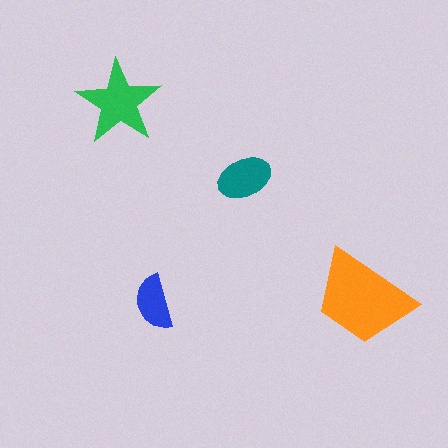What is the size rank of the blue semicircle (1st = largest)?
4th.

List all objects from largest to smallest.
The orange trapezoid, the green star, the teal ellipse, the blue semicircle.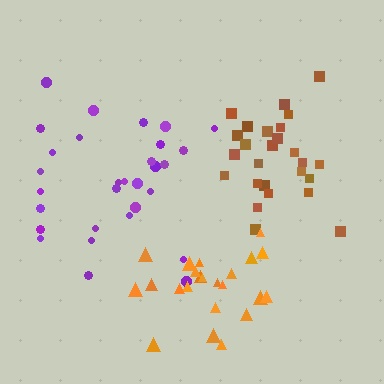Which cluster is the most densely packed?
Brown.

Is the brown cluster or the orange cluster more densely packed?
Brown.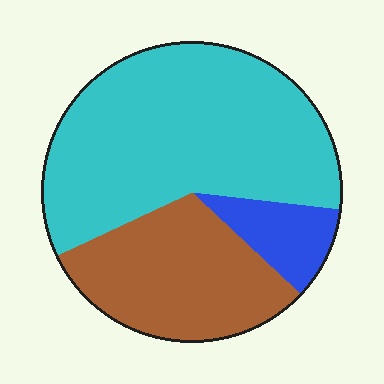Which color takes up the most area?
Cyan, at roughly 60%.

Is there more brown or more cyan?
Cyan.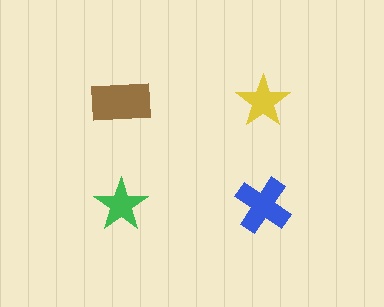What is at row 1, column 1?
A brown rectangle.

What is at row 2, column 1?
A green star.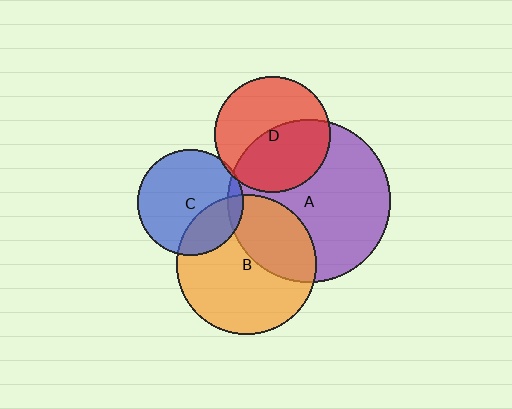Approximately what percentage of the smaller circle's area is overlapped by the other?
Approximately 5%.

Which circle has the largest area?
Circle A (purple).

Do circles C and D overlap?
Yes.